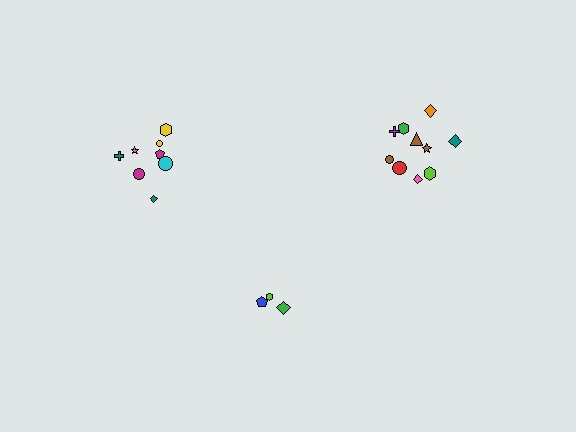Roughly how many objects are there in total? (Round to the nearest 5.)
Roughly 20 objects in total.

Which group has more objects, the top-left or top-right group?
The top-right group.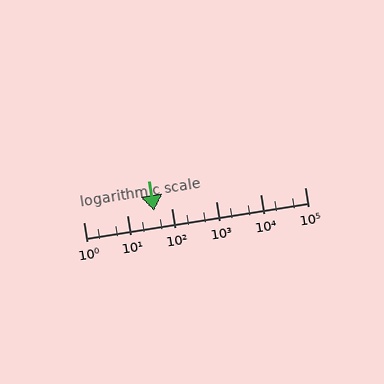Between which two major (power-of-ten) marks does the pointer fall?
The pointer is between 10 and 100.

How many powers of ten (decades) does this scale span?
The scale spans 5 decades, from 1 to 100000.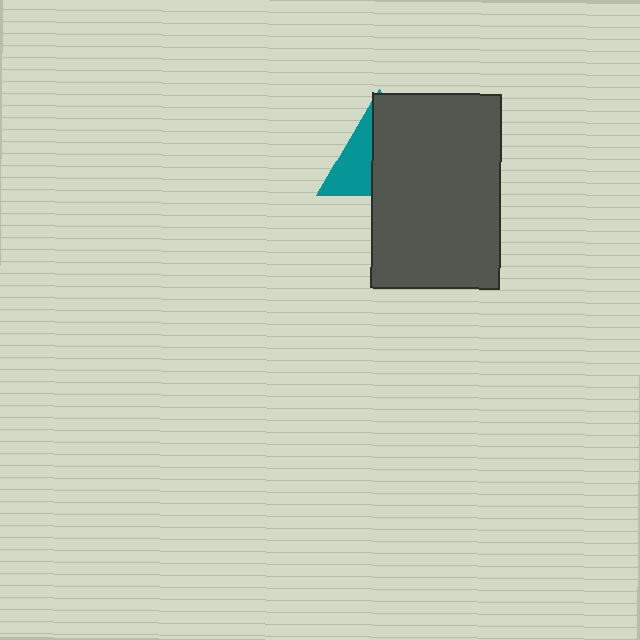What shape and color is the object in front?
The object in front is a dark gray rectangle.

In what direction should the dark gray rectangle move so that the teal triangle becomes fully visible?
The dark gray rectangle should move right. That is the shortest direction to clear the overlap and leave the teal triangle fully visible.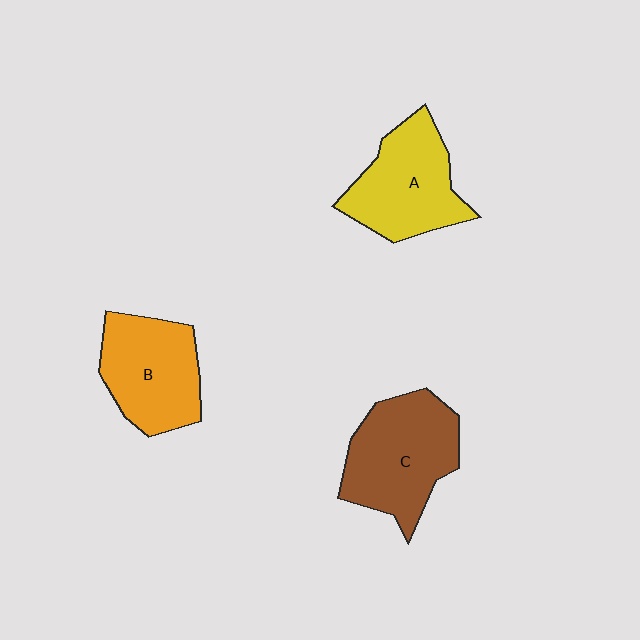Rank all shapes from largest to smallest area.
From largest to smallest: C (brown), A (yellow), B (orange).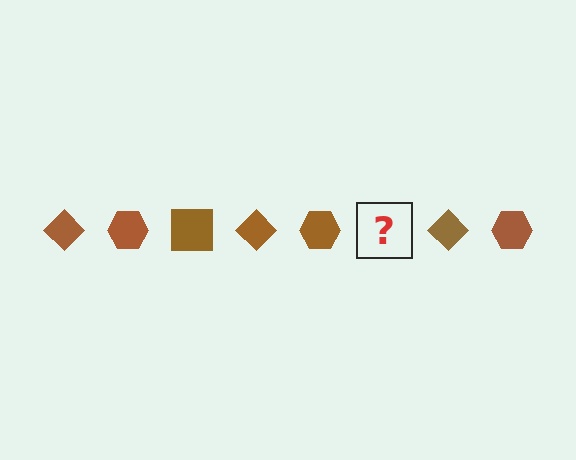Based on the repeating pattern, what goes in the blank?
The blank should be a brown square.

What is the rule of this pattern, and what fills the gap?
The rule is that the pattern cycles through diamond, hexagon, square shapes in brown. The gap should be filled with a brown square.